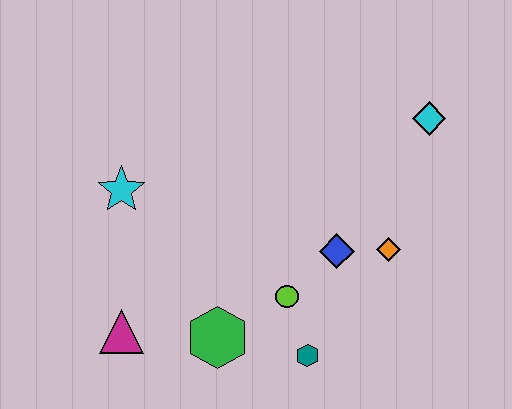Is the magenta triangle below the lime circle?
Yes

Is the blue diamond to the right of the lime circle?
Yes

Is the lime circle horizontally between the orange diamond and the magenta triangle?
Yes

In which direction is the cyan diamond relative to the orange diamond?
The cyan diamond is above the orange diamond.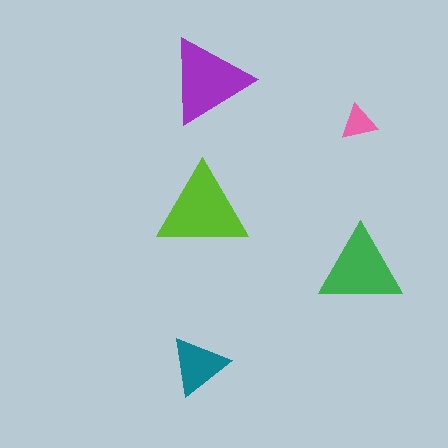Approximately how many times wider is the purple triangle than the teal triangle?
About 1.5 times wider.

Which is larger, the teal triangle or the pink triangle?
The teal one.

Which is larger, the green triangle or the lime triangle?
The lime one.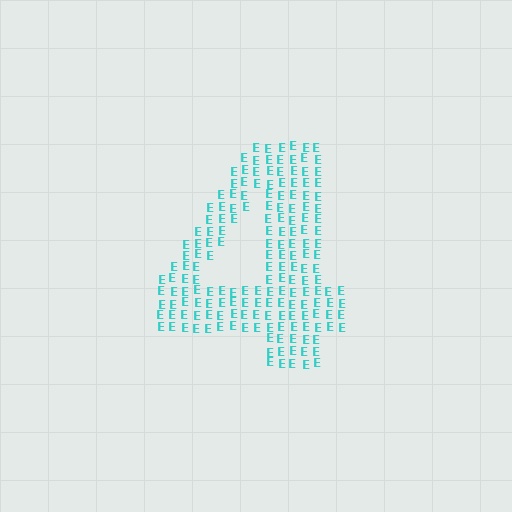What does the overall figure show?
The overall figure shows the digit 4.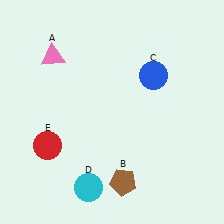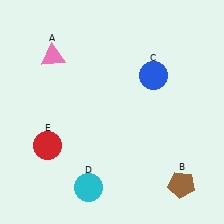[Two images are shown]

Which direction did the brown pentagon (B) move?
The brown pentagon (B) moved right.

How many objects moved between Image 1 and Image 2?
1 object moved between the two images.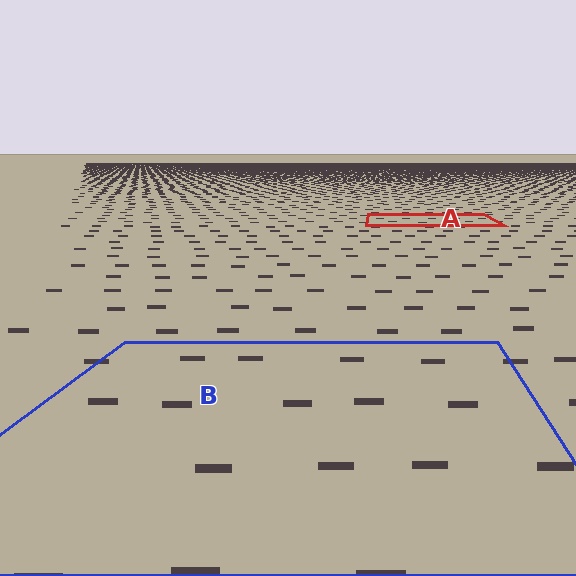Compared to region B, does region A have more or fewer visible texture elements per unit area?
Region A has more texture elements per unit area — they are packed more densely because it is farther away.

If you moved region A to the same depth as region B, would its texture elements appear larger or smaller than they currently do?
They would appear larger. At a closer depth, the same texture elements are projected at a bigger on-screen size.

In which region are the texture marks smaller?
The texture marks are smaller in region A, because it is farther away.